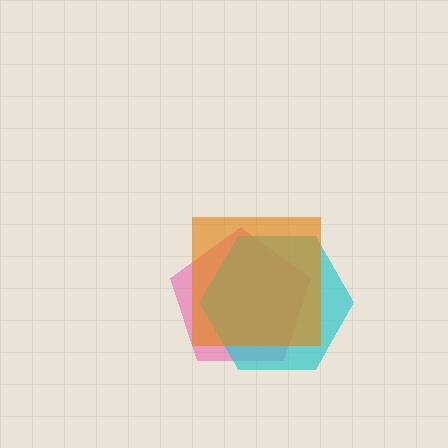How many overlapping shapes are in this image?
There are 3 overlapping shapes in the image.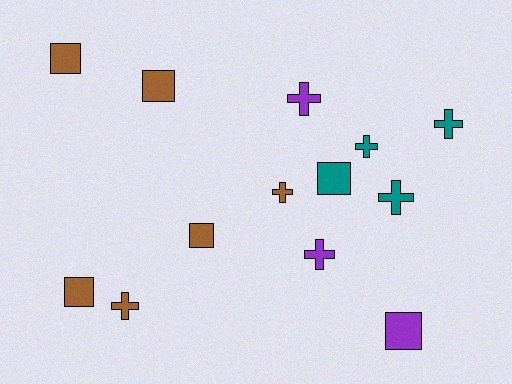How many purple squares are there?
There is 1 purple square.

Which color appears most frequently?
Brown, with 6 objects.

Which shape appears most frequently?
Cross, with 7 objects.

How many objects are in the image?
There are 13 objects.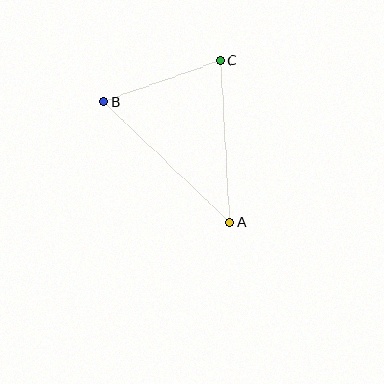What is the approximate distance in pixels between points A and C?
The distance between A and C is approximately 162 pixels.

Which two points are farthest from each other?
Points A and B are farthest from each other.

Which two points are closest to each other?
Points B and C are closest to each other.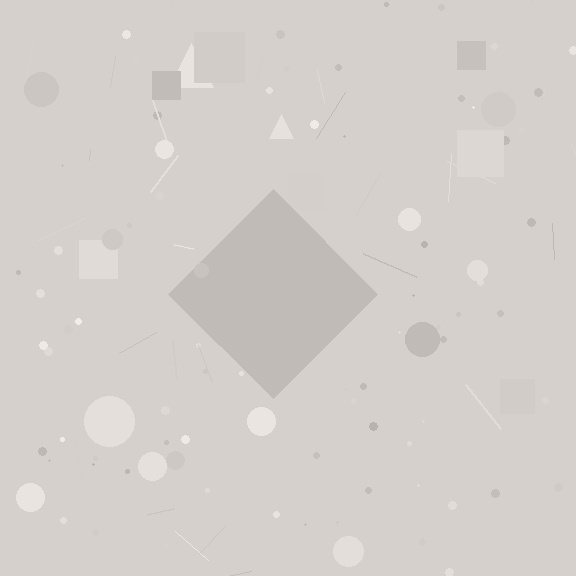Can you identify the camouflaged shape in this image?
The camouflaged shape is a diamond.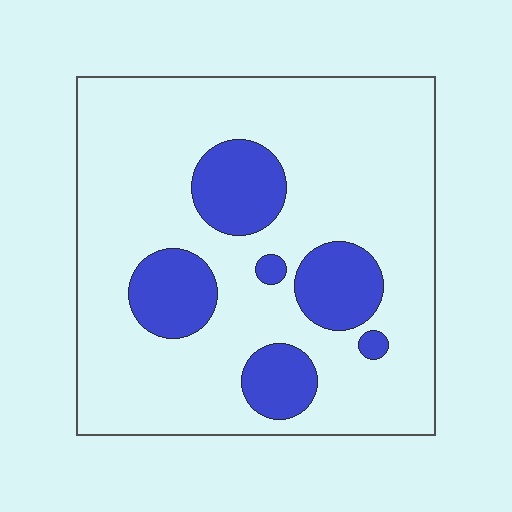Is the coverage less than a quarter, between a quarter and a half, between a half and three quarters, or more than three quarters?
Less than a quarter.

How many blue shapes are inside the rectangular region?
6.